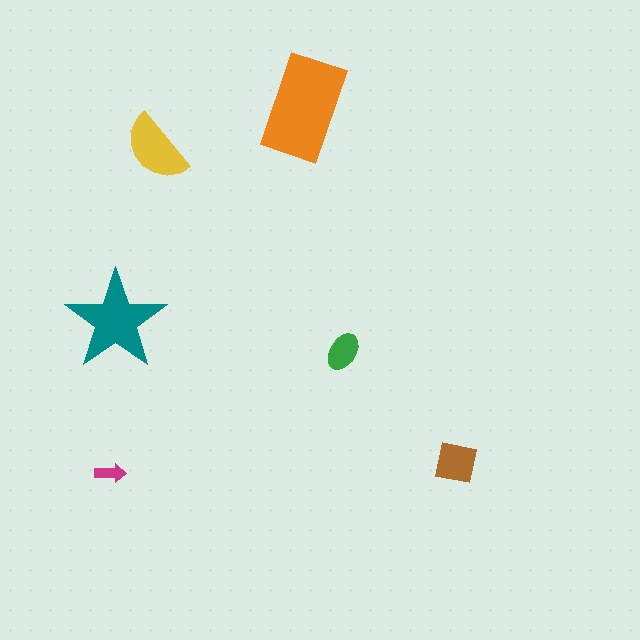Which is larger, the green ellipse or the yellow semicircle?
The yellow semicircle.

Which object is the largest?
The orange rectangle.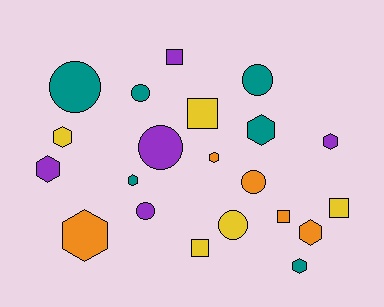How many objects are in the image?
There are 21 objects.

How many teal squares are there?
There are no teal squares.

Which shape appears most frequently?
Hexagon, with 9 objects.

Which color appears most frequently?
Teal, with 6 objects.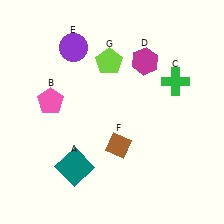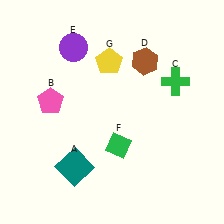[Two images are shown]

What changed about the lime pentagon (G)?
In Image 1, G is lime. In Image 2, it changed to yellow.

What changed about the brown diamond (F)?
In Image 1, F is brown. In Image 2, it changed to green.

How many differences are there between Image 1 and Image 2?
There are 3 differences between the two images.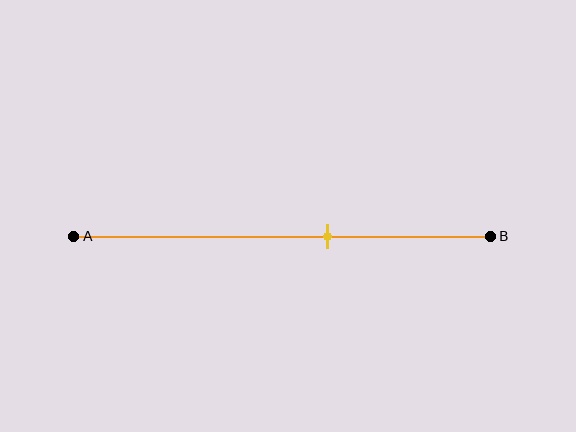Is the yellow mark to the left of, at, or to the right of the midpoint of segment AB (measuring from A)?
The yellow mark is to the right of the midpoint of segment AB.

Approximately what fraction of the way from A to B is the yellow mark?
The yellow mark is approximately 60% of the way from A to B.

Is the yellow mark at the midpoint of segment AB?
No, the mark is at about 60% from A, not at the 50% midpoint.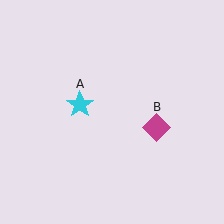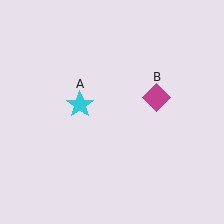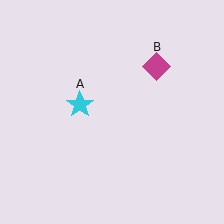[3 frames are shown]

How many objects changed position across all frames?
1 object changed position: magenta diamond (object B).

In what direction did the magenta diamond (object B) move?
The magenta diamond (object B) moved up.